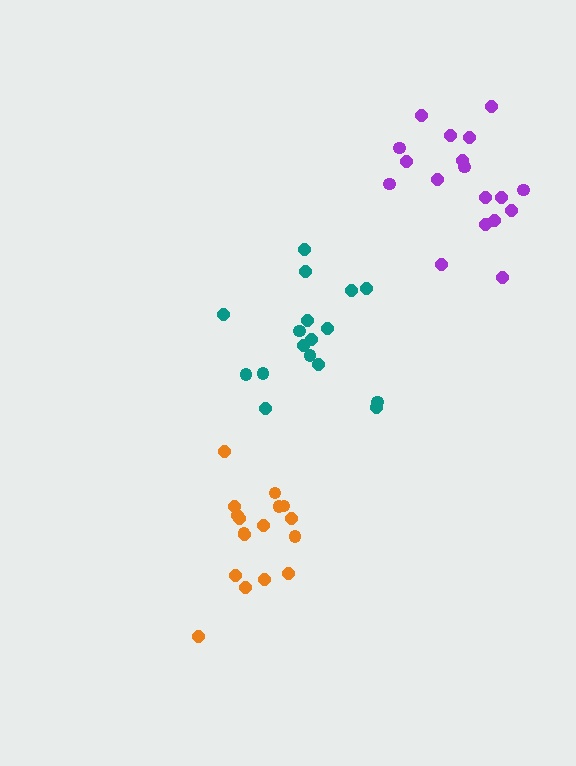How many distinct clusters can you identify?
There are 3 distinct clusters.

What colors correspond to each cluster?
The clusters are colored: purple, orange, teal.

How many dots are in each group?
Group 1: 18 dots, Group 2: 17 dots, Group 3: 17 dots (52 total).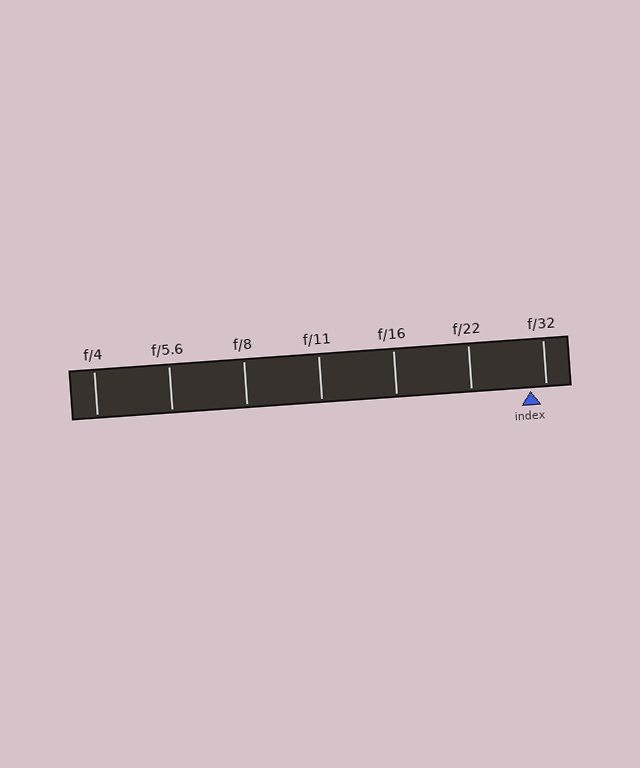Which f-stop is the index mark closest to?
The index mark is closest to f/32.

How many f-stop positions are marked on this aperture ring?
There are 7 f-stop positions marked.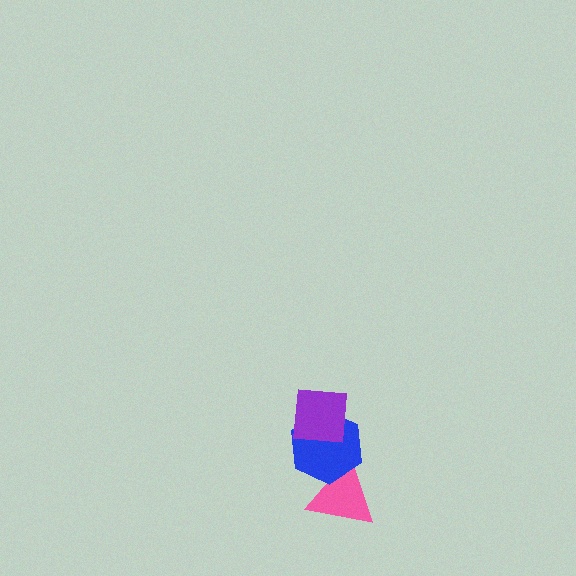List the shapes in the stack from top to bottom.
From top to bottom: the purple square, the blue hexagon, the pink triangle.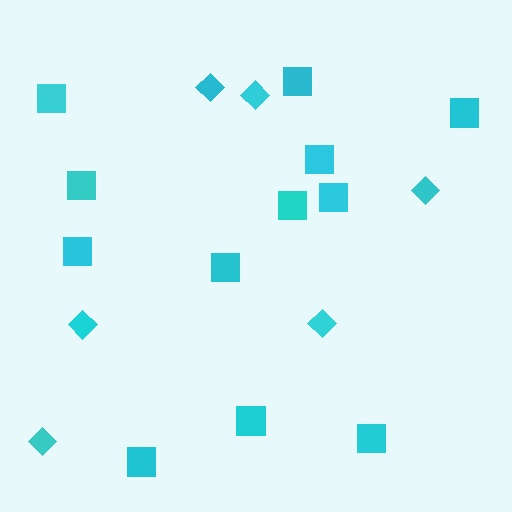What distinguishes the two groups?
There are 2 groups: one group of diamonds (6) and one group of squares (12).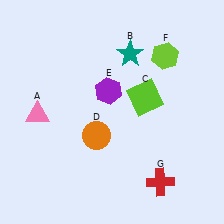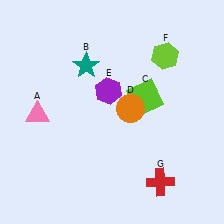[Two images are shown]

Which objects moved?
The objects that moved are: the teal star (B), the orange circle (D).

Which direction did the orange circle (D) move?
The orange circle (D) moved right.